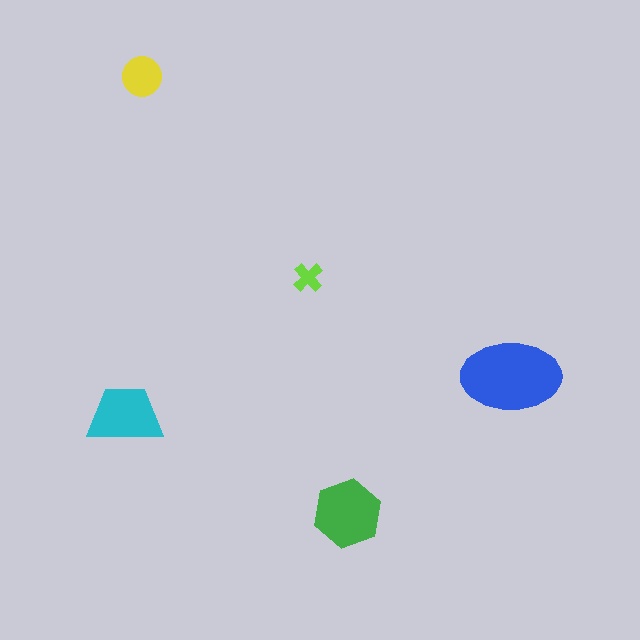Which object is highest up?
The yellow circle is topmost.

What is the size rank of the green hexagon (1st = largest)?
2nd.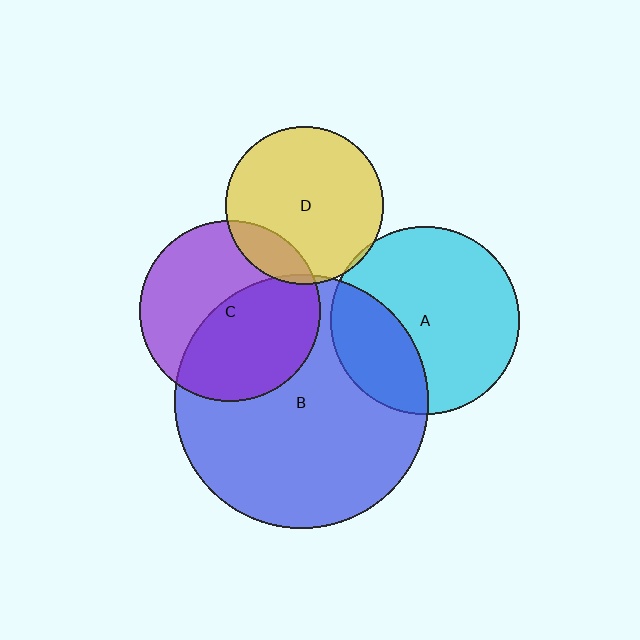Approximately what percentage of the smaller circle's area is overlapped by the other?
Approximately 5%.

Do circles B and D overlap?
Yes.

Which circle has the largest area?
Circle B (blue).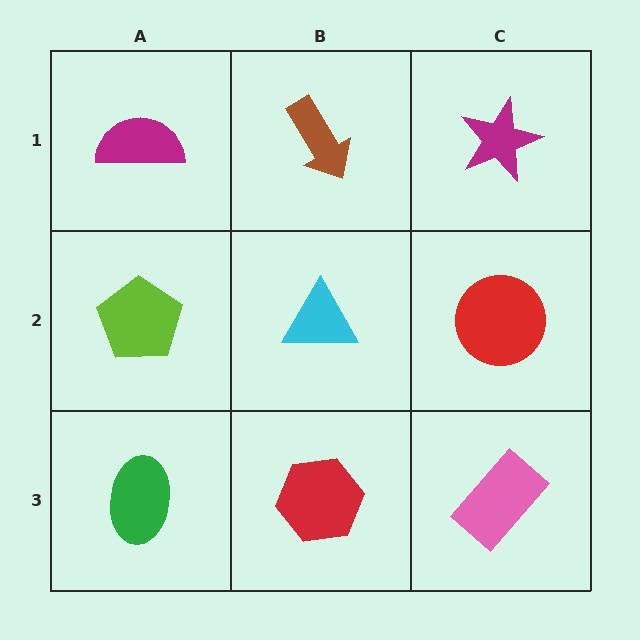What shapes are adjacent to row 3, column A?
A lime pentagon (row 2, column A), a red hexagon (row 3, column B).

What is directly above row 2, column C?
A magenta star.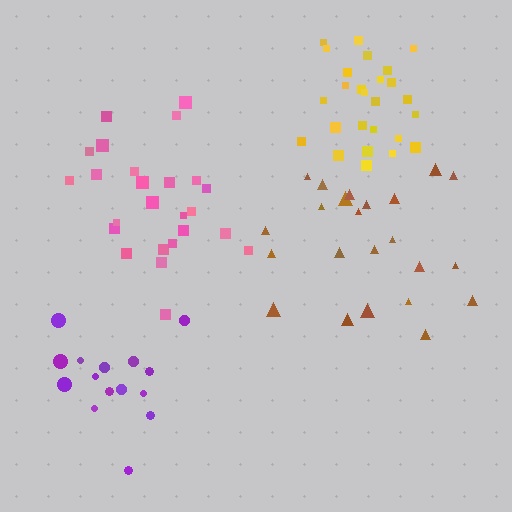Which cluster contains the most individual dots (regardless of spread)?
Yellow (26).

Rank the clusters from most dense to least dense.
yellow, pink, purple, brown.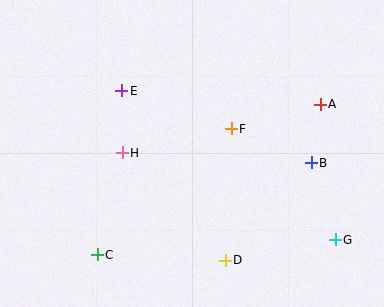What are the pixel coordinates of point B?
Point B is at (311, 163).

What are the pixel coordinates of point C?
Point C is at (97, 255).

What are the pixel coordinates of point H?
Point H is at (122, 153).